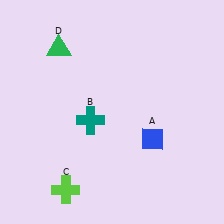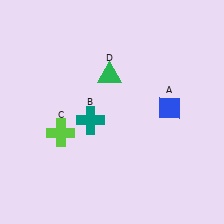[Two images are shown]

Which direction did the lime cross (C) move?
The lime cross (C) moved up.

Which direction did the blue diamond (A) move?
The blue diamond (A) moved up.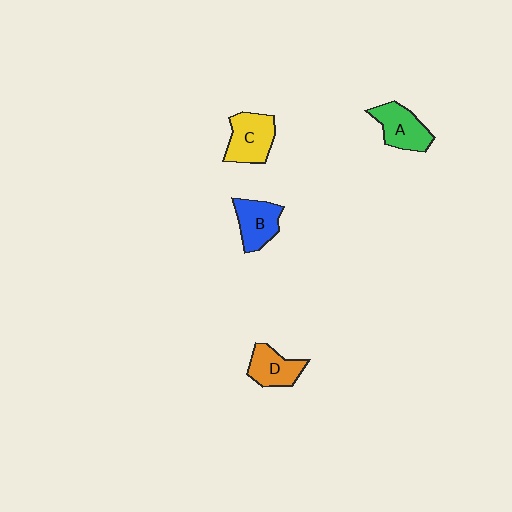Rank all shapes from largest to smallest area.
From largest to smallest: C (yellow), A (green), B (blue), D (orange).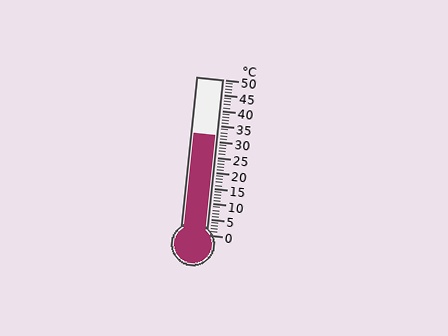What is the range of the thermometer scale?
The thermometer scale ranges from 0°C to 50°C.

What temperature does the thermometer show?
The thermometer shows approximately 32°C.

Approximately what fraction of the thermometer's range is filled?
The thermometer is filled to approximately 65% of its range.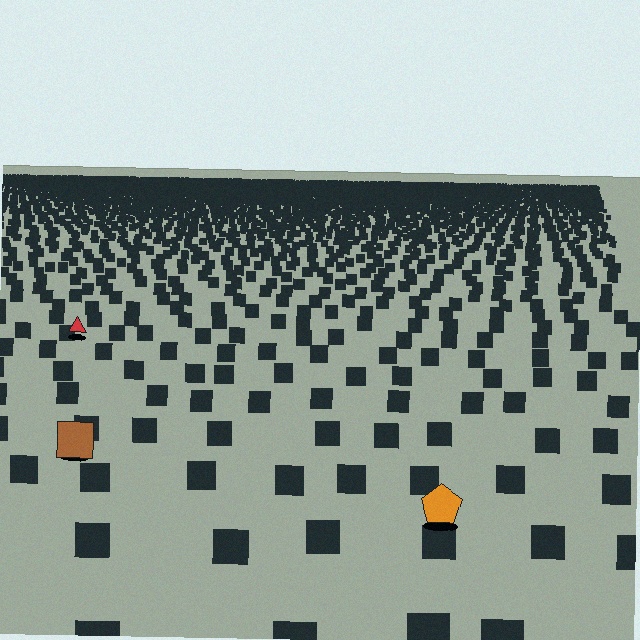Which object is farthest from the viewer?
The red triangle is farthest from the viewer. It appears smaller and the ground texture around it is denser.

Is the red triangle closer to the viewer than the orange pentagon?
No. The orange pentagon is closer — you can tell from the texture gradient: the ground texture is coarser near it.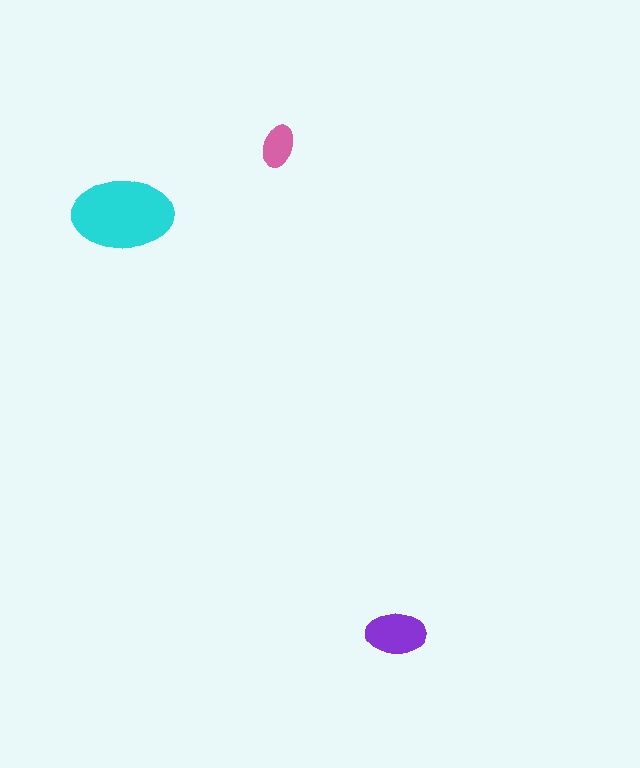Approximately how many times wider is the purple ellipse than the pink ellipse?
About 1.5 times wider.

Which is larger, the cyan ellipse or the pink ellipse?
The cyan one.